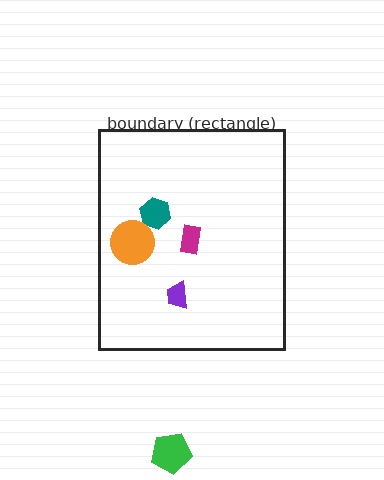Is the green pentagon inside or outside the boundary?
Outside.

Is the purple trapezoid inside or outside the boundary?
Inside.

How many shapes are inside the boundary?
4 inside, 1 outside.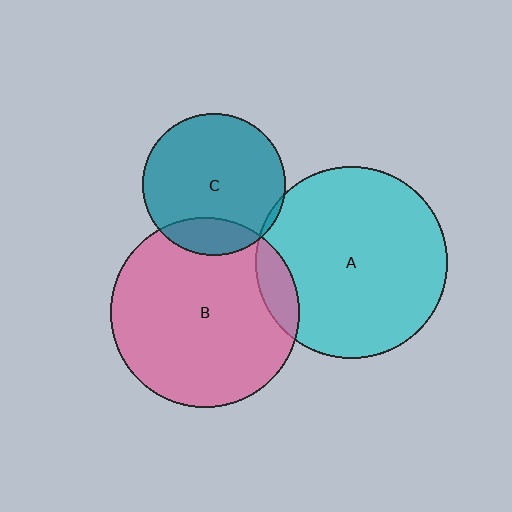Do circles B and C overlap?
Yes.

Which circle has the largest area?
Circle A (cyan).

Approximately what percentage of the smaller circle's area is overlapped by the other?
Approximately 15%.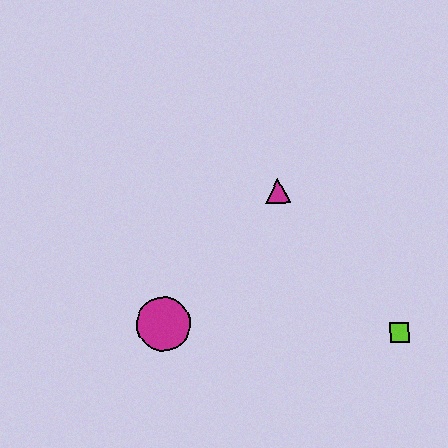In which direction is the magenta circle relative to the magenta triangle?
The magenta circle is below the magenta triangle.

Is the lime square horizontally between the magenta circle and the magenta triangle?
No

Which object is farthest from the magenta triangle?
The lime square is farthest from the magenta triangle.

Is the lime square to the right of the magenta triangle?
Yes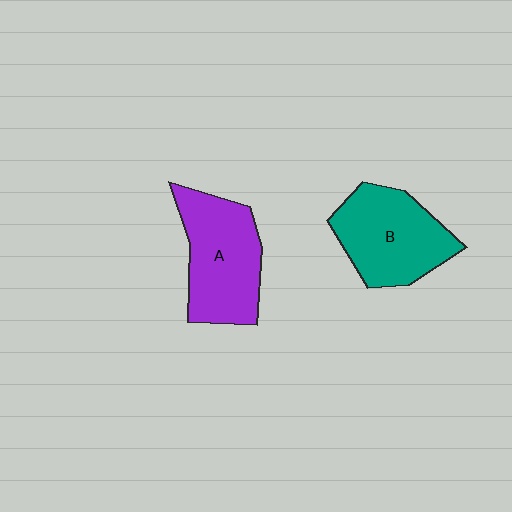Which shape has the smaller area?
Shape B (teal).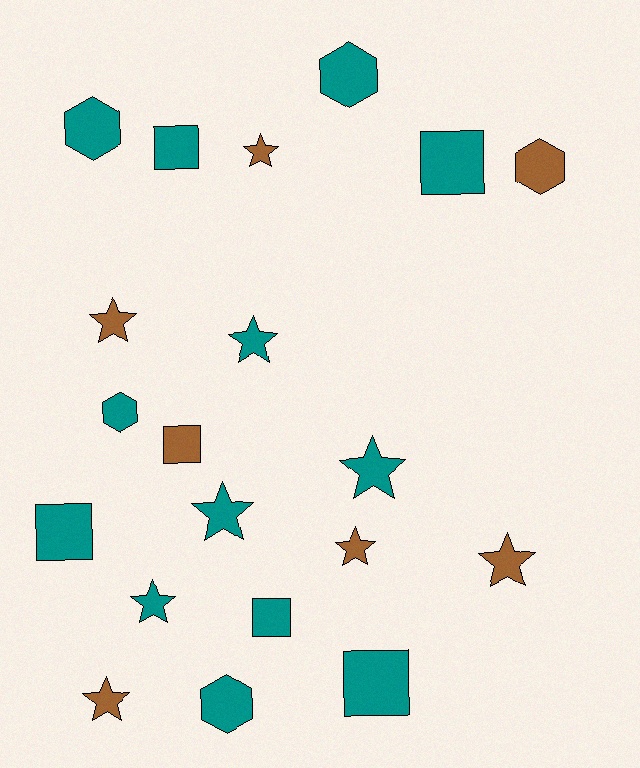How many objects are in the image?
There are 20 objects.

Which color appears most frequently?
Teal, with 13 objects.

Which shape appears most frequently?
Star, with 9 objects.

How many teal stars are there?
There are 4 teal stars.